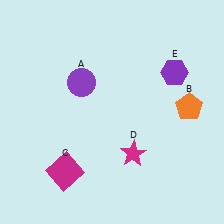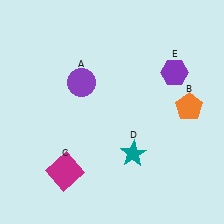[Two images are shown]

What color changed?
The star (D) changed from magenta in Image 1 to teal in Image 2.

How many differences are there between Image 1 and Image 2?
There is 1 difference between the two images.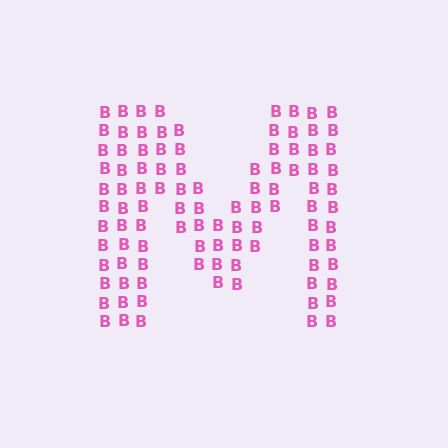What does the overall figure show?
The overall figure shows the letter M.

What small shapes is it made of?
It is made of small letter B's.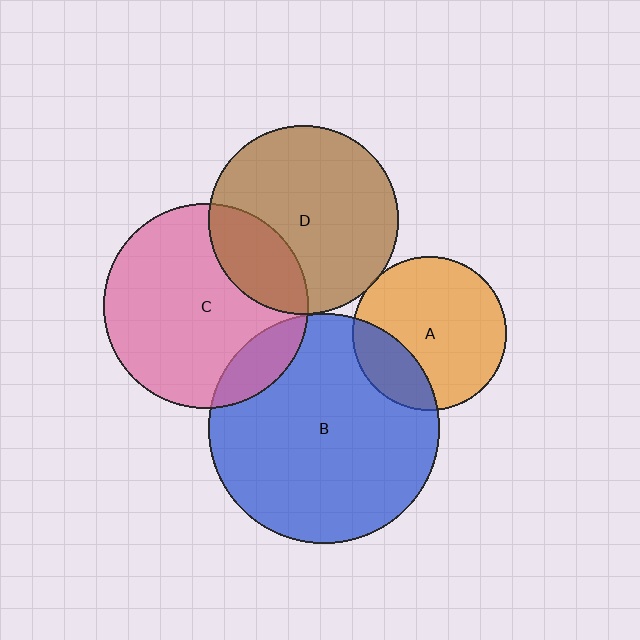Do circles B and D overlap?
Yes.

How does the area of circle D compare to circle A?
Approximately 1.5 times.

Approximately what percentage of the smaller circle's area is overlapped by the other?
Approximately 5%.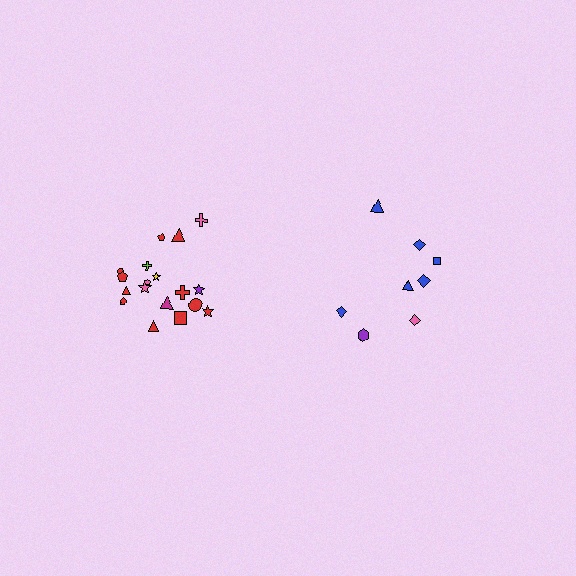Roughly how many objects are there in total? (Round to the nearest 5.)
Roughly 25 objects in total.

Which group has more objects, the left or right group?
The left group.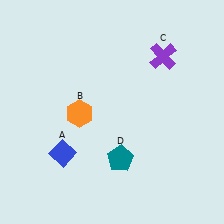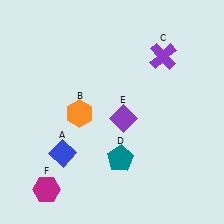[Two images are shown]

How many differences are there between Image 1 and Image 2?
There are 2 differences between the two images.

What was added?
A purple diamond (E), a magenta hexagon (F) were added in Image 2.